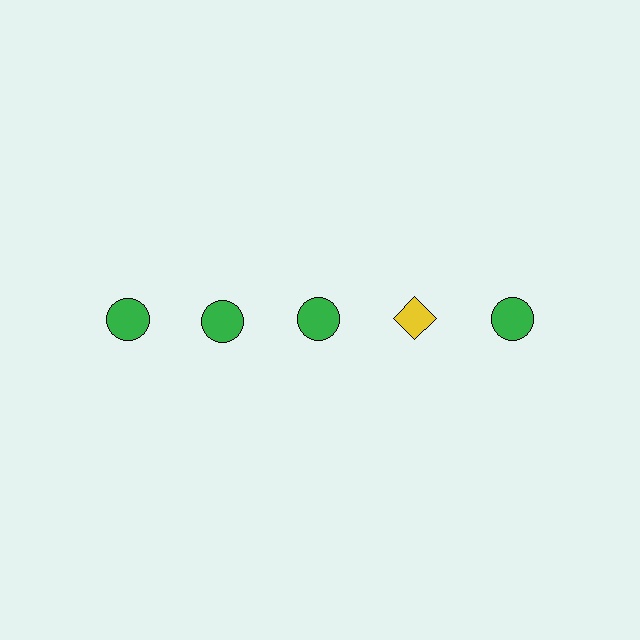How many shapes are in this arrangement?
There are 5 shapes arranged in a grid pattern.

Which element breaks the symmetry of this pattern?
The yellow diamond in the top row, second from right column breaks the symmetry. All other shapes are green circles.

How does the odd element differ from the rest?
It differs in both color (yellow instead of green) and shape (diamond instead of circle).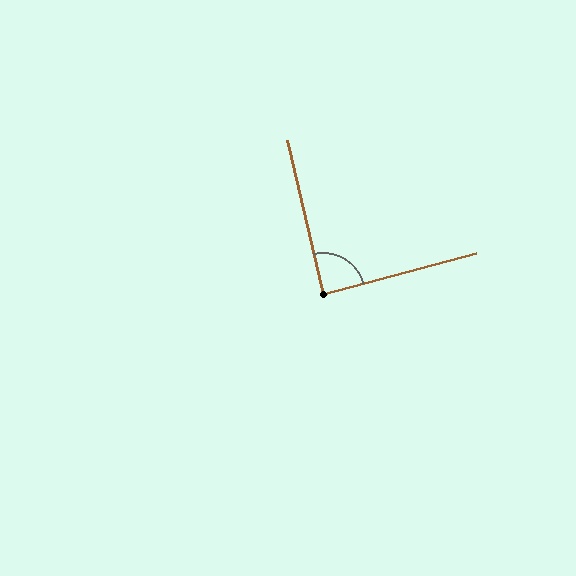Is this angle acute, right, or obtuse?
It is approximately a right angle.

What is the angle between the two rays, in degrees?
Approximately 88 degrees.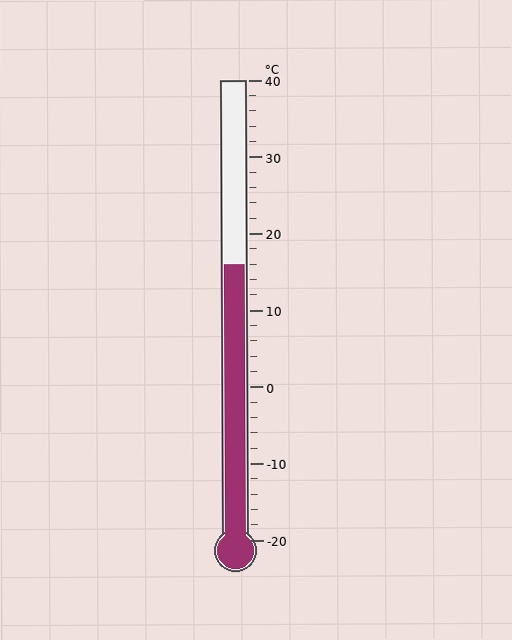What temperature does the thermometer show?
The thermometer shows approximately 16°C.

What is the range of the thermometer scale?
The thermometer scale ranges from -20°C to 40°C.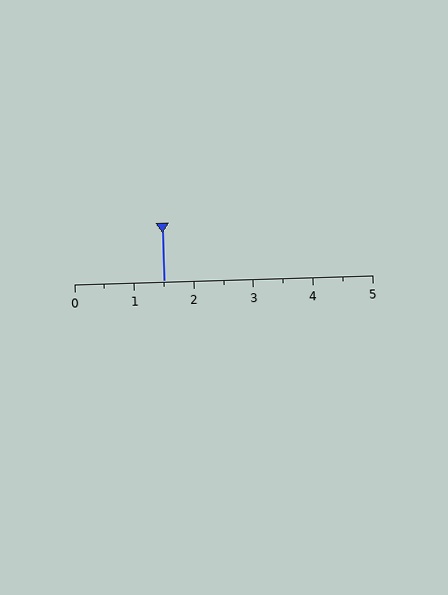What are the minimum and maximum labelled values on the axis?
The axis runs from 0 to 5.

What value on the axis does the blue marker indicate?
The marker indicates approximately 1.5.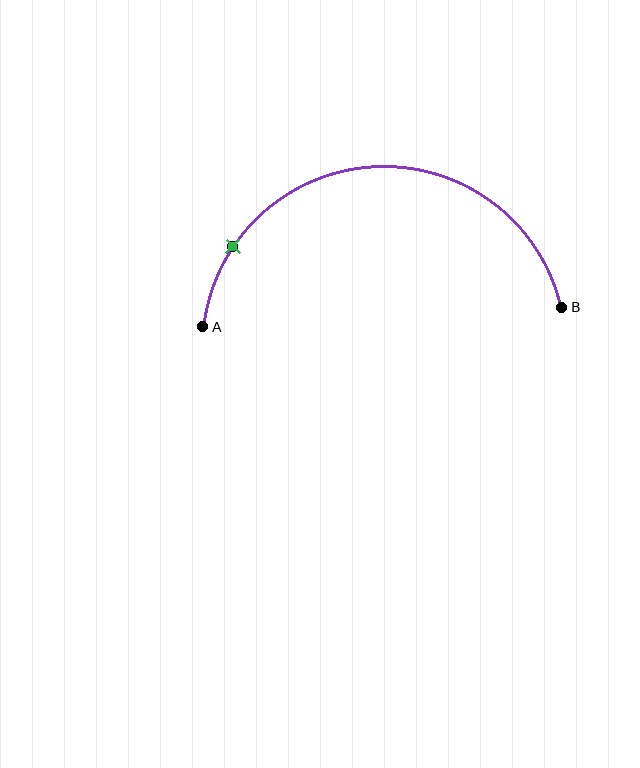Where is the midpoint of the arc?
The arc midpoint is the point on the curve farthest from the straight line joining A and B. It sits above that line.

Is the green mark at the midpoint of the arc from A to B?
No. The green mark lies on the arc but is closer to endpoint A. The arc midpoint would be at the point on the curve equidistant along the arc from both A and B.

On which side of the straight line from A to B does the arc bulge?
The arc bulges above the straight line connecting A and B.